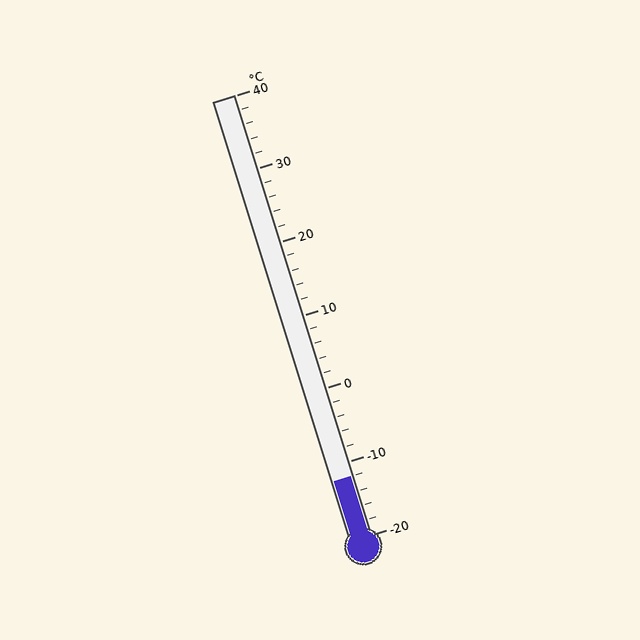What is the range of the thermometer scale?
The thermometer scale ranges from -20°C to 40°C.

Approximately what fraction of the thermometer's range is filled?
The thermometer is filled to approximately 15% of its range.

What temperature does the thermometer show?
The thermometer shows approximately -12°C.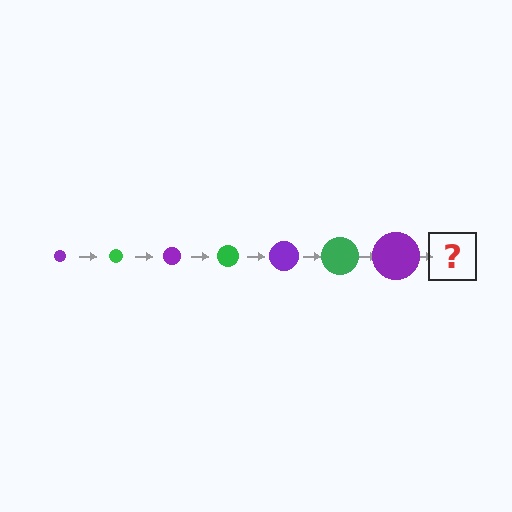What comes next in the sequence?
The next element should be a green circle, larger than the previous one.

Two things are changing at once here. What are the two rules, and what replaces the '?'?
The two rules are that the circle grows larger each step and the color cycles through purple and green. The '?' should be a green circle, larger than the previous one.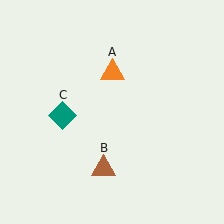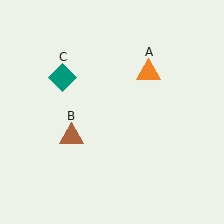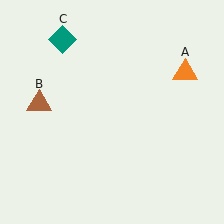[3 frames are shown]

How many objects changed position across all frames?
3 objects changed position: orange triangle (object A), brown triangle (object B), teal diamond (object C).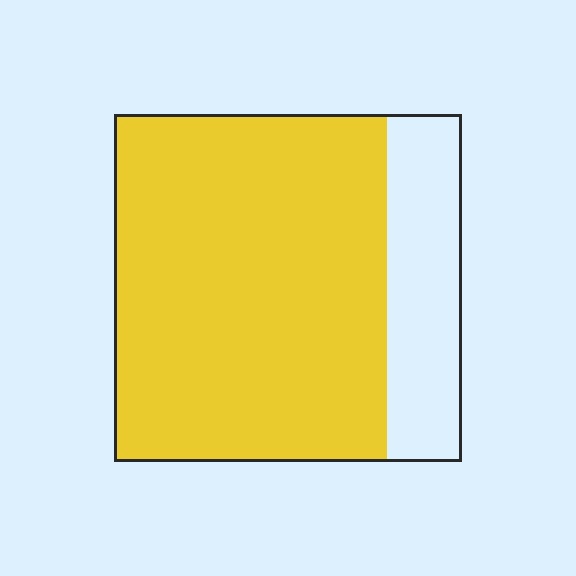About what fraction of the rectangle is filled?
About four fifths (4/5).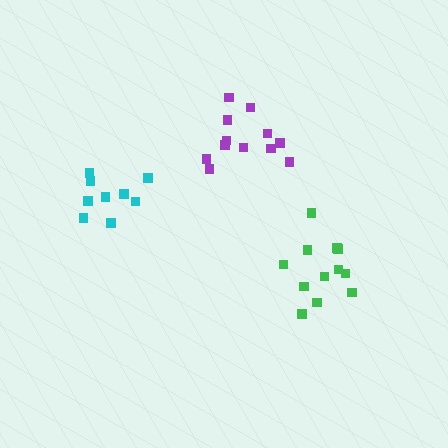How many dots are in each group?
Group 1: 12 dots, Group 2: 12 dots, Group 3: 9 dots (33 total).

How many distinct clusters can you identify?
There are 3 distinct clusters.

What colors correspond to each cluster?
The clusters are colored: purple, green, cyan.